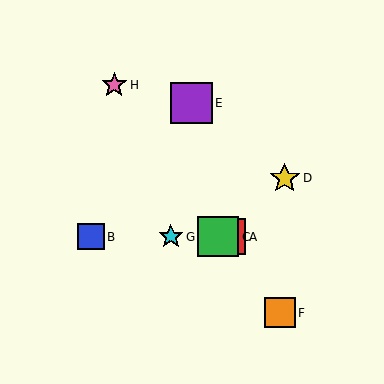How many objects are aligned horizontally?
4 objects (A, B, C, G) are aligned horizontally.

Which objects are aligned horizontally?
Objects A, B, C, G are aligned horizontally.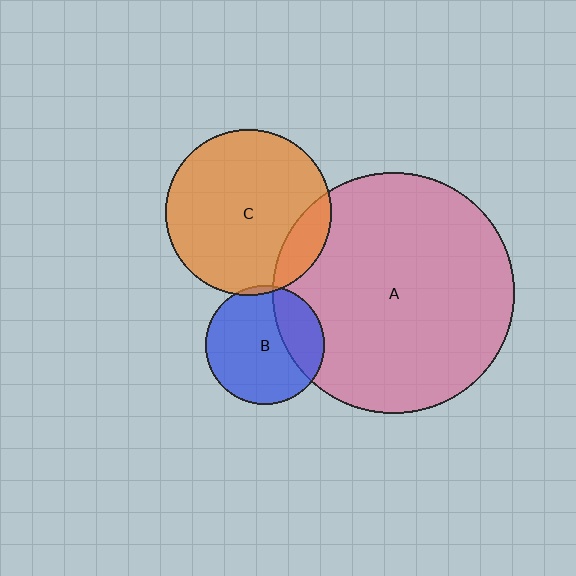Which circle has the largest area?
Circle A (pink).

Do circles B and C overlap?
Yes.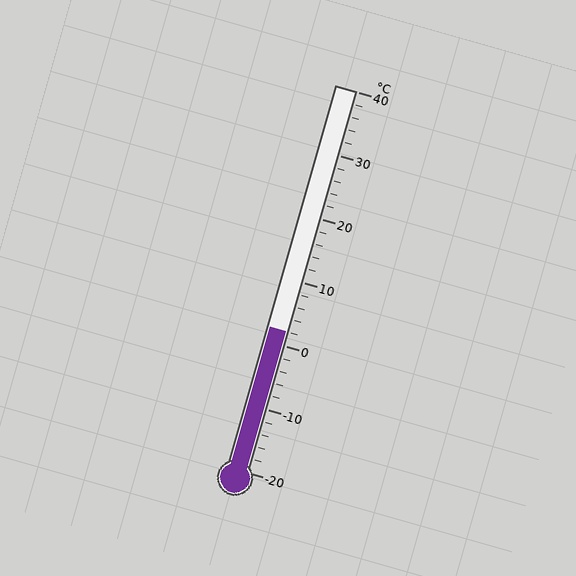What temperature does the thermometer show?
The thermometer shows approximately 2°C.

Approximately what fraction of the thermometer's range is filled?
The thermometer is filled to approximately 35% of its range.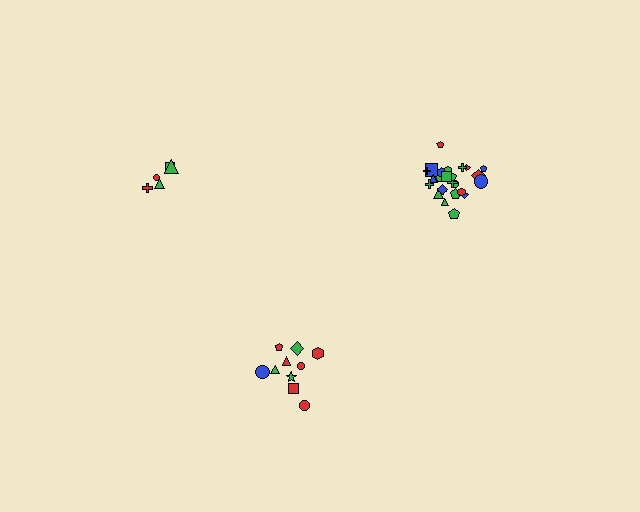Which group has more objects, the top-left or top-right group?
The top-right group.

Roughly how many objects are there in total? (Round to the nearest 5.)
Roughly 40 objects in total.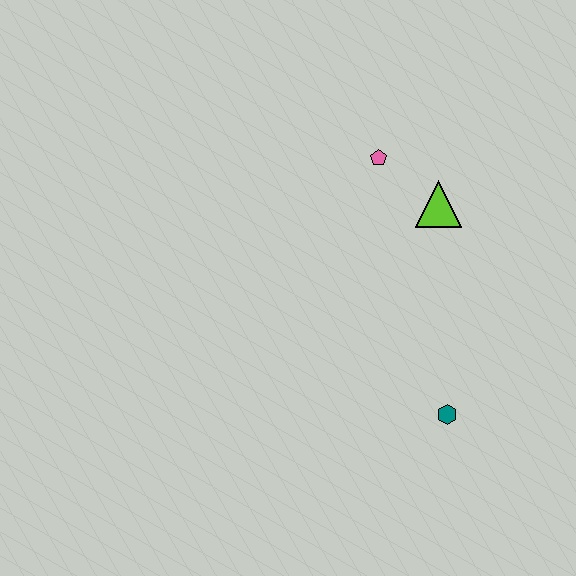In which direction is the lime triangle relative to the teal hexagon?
The lime triangle is above the teal hexagon.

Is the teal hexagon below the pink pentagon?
Yes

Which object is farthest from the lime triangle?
The teal hexagon is farthest from the lime triangle.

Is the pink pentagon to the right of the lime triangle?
No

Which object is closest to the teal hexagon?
The lime triangle is closest to the teal hexagon.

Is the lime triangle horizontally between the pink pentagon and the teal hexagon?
Yes